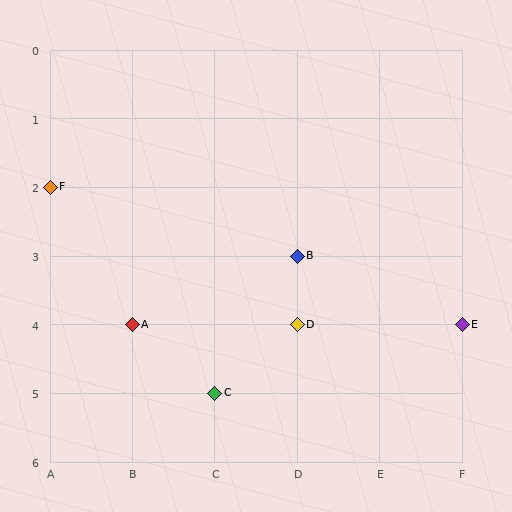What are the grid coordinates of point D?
Point D is at grid coordinates (D, 4).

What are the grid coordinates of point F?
Point F is at grid coordinates (A, 2).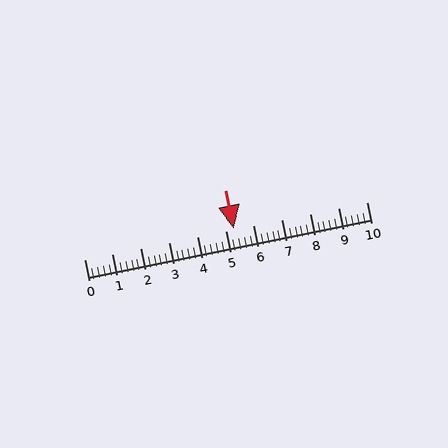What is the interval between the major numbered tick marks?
The major tick marks are spaced 1 units apart.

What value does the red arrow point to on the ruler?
The red arrow points to approximately 5.3.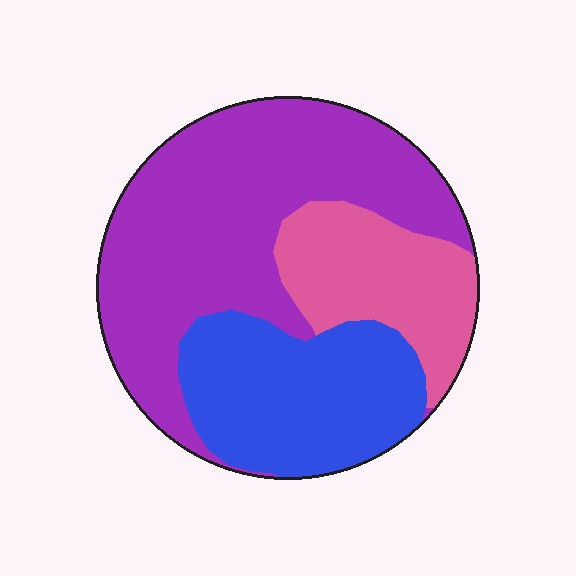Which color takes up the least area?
Pink, at roughly 20%.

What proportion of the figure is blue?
Blue takes up between a sixth and a third of the figure.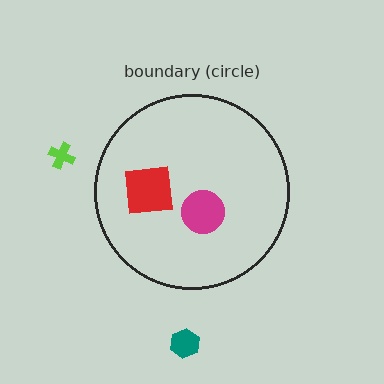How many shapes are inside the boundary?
2 inside, 2 outside.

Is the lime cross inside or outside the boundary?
Outside.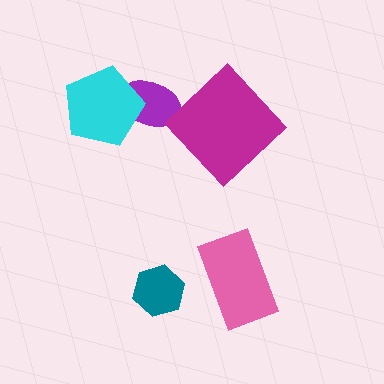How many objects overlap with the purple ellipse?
1 object overlaps with the purple ellipse.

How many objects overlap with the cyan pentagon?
1 object overlaps with the cyan pentagon.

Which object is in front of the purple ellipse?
The cyan pentagon is in front of the purple ellipse.